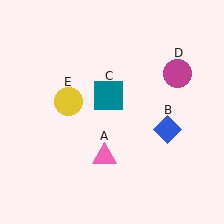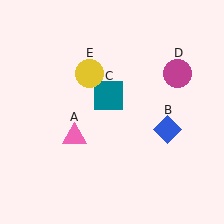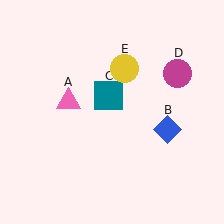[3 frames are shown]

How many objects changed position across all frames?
2 objects changed position: pink triangle (object A), yellow circle (object E).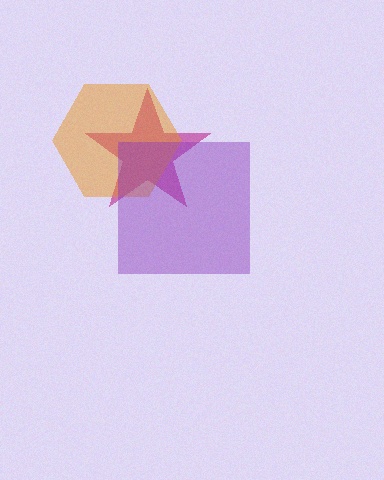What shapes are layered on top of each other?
The layered shapes are: a magenta star, an orange hexagon, a purple square.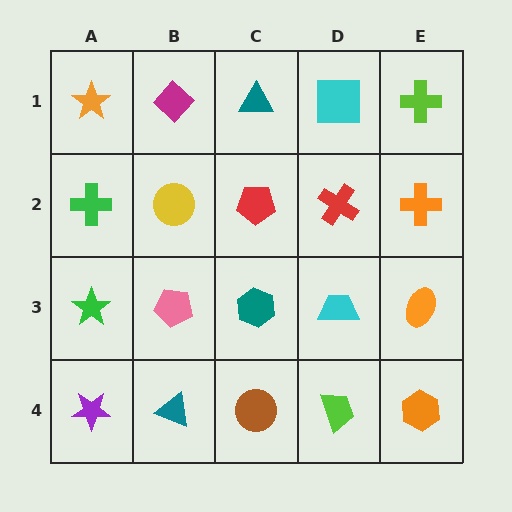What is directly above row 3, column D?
A red cross.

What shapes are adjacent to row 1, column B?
A yellow circle (row 2, column B), an orange star (row 1, column A), a teal triangle (row 1, column C).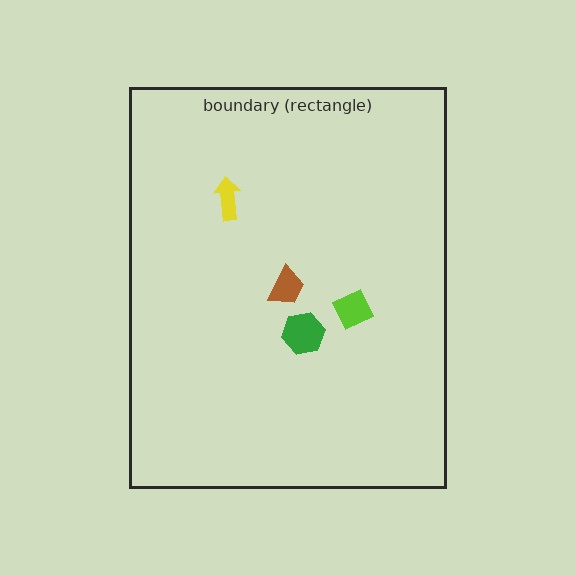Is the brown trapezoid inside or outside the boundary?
Inside.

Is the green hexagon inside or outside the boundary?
Inside.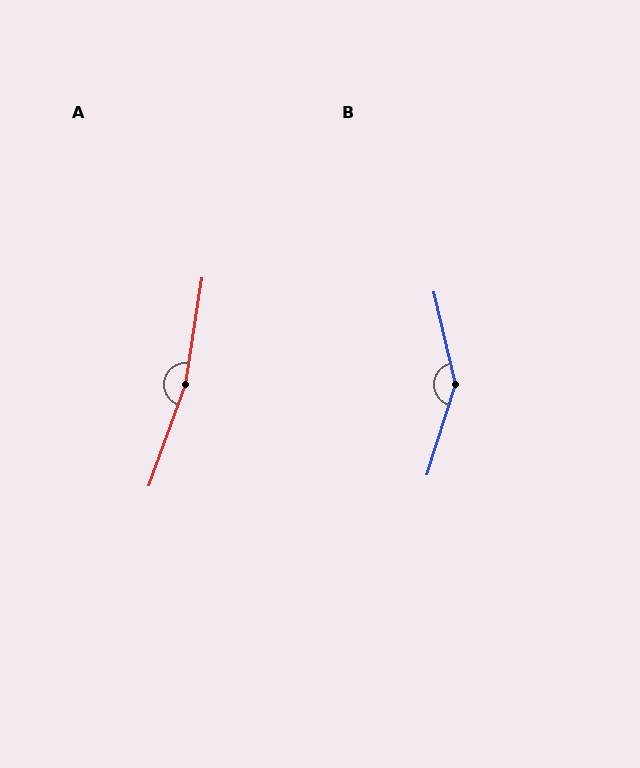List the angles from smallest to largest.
B (149°), A (169°).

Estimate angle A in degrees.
Approximately 169 degrees.